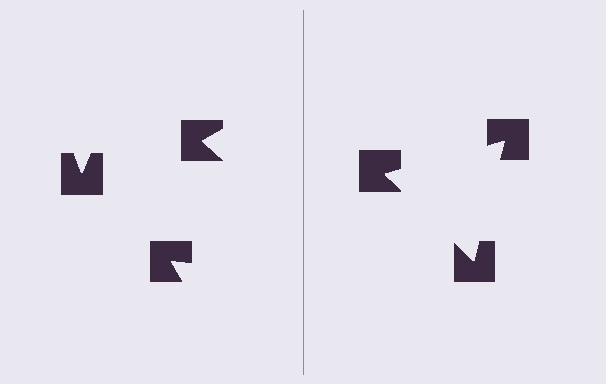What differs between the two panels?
The notched squares are positioned identically on both sides; only the wedge orientations differ. On the right they align to a triangle; on the left they are misaligned.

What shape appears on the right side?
An illusory triangle.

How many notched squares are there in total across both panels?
6 — 3 on each side.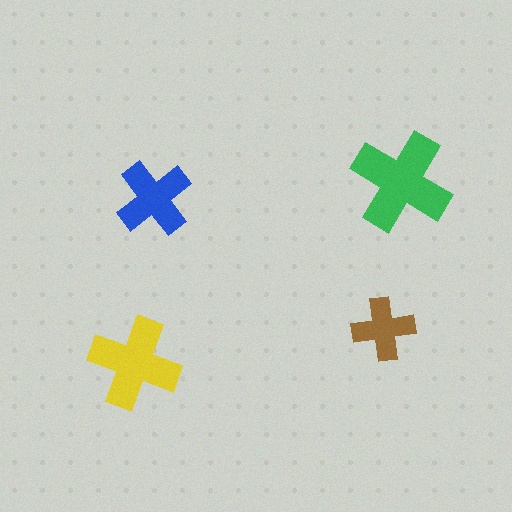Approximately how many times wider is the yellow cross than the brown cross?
About 1.5 times wider.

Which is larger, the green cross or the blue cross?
The green one.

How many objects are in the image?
There are 4 objects in the image.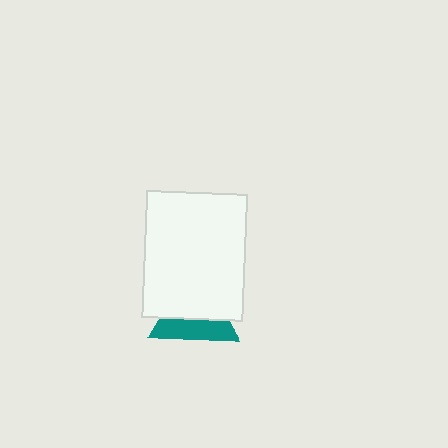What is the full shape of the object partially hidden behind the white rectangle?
The partially hidden object is a teal triangle.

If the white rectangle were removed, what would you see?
You would see the complete teal triangle.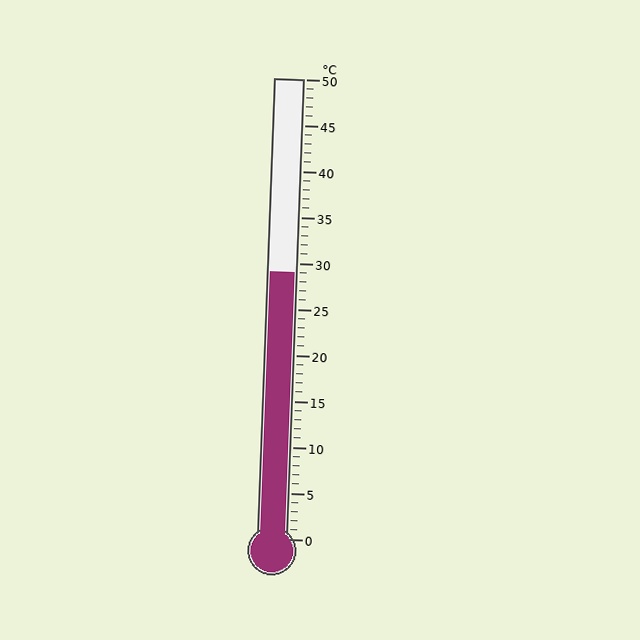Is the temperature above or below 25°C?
The temperature is above 25°C.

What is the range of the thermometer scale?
The thermometer scale ranges from 0°C to 50°C.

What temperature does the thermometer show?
The thermometer shows approximately 29°C.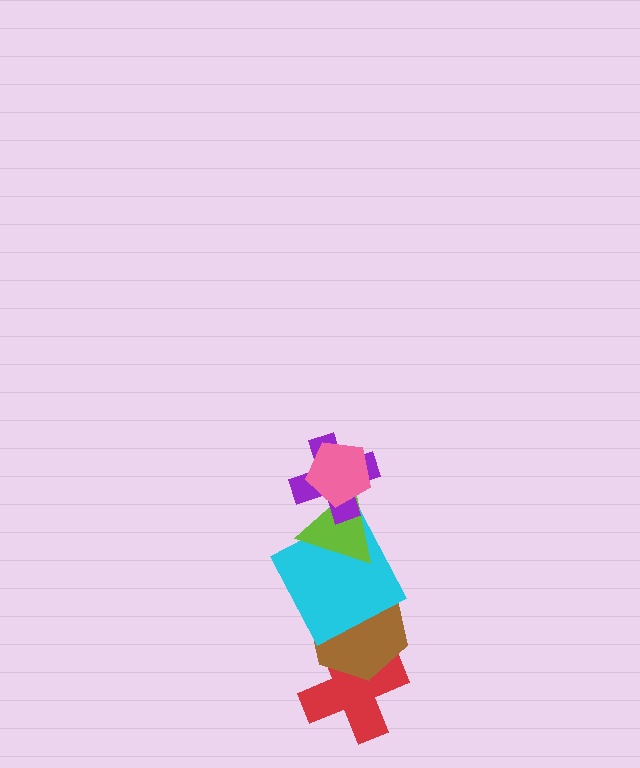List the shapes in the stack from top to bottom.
From top to bottom: the pink pentagon, the purple cross, the lime triangle, the cyan square, the brown hexagon, the red cross.